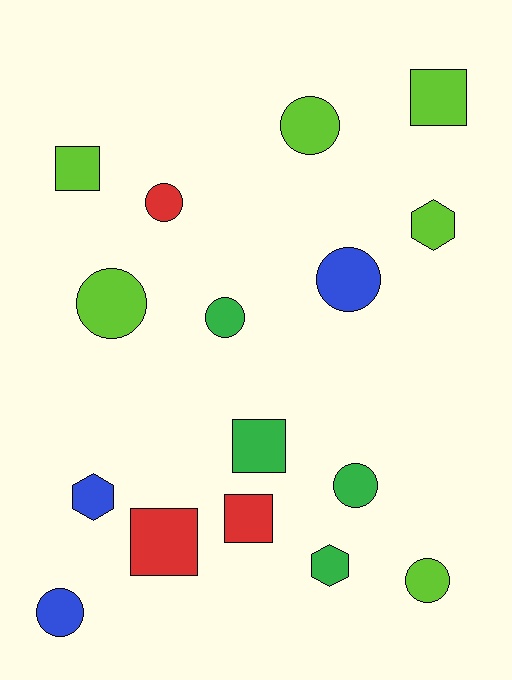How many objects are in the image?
There are 16 objects.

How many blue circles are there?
There are 2 blue circles.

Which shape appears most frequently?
Circle, with 8 objects.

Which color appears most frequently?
Lime, with 6 objects.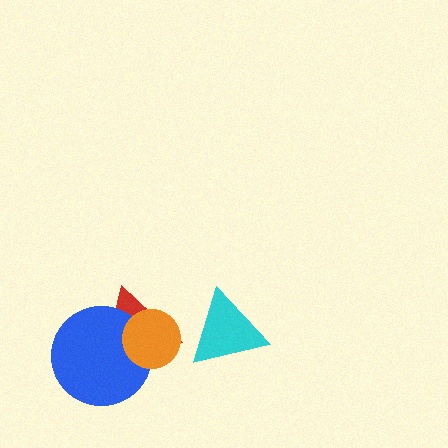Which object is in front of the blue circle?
The orange circle is in front of the blue circle.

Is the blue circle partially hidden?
Yes, it is partially covered by another shape.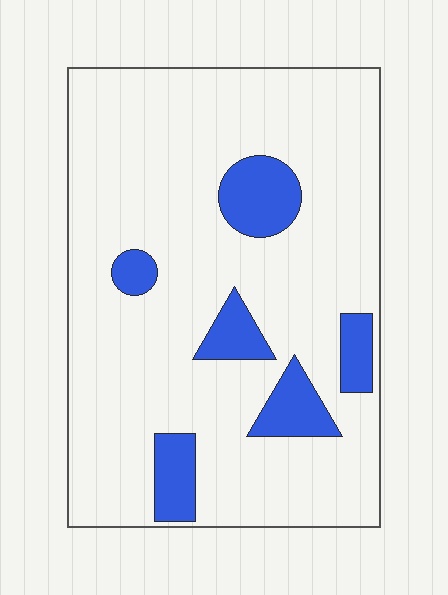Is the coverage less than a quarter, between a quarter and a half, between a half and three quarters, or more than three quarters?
Less than a quarter.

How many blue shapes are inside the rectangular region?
6.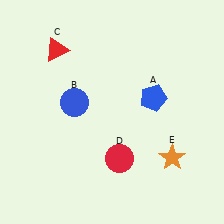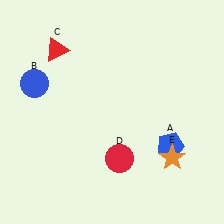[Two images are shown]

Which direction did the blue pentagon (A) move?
The blue pentagon (A) moved down.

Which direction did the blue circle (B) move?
The blue circle (B) moved left.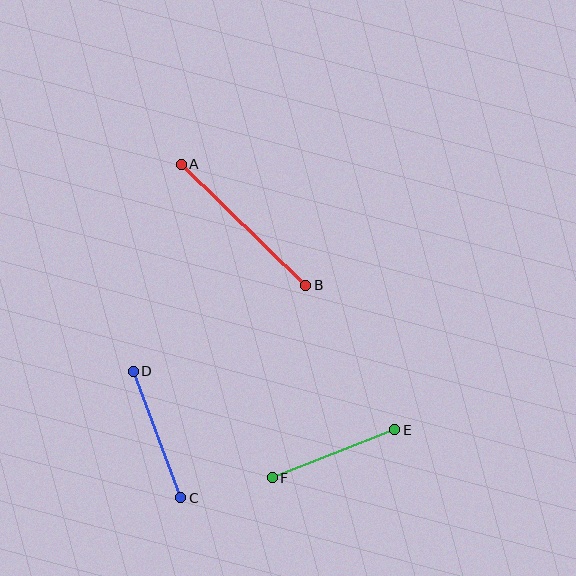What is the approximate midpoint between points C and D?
The midpoint is at approximately (157, 434) pixels.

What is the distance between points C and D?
The distance is approximately 135 pixels.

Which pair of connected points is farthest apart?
Points A and B are farthest apart.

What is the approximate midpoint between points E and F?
The midpoint is at approximately (333, 454) pixels.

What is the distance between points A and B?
The distance is approximately 174 pixels.